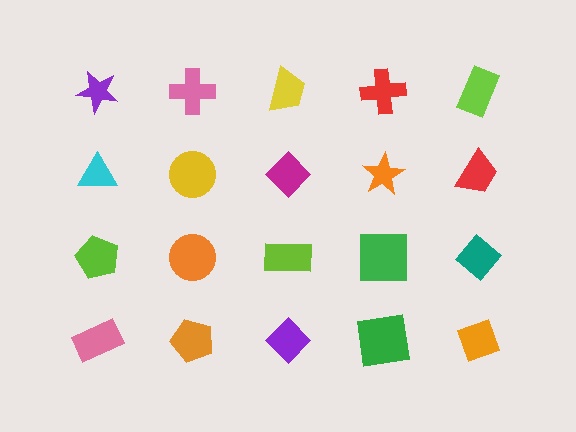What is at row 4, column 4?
A green square.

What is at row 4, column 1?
A pink rectangle.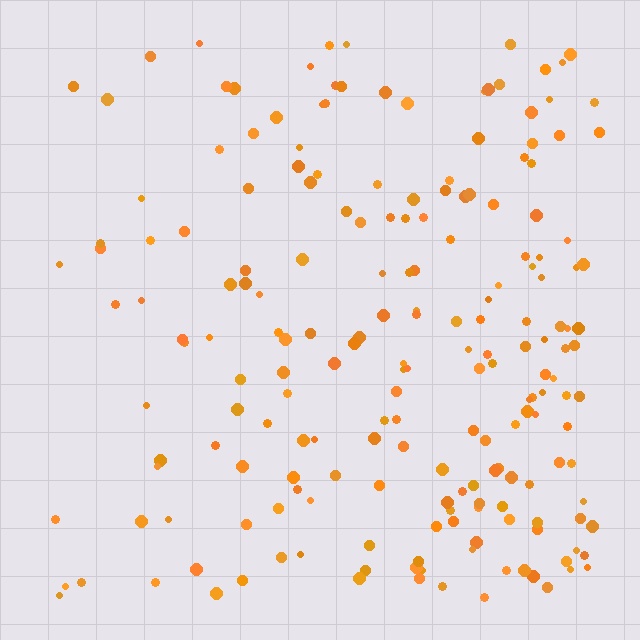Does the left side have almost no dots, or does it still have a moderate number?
Still a moderate number, just noticeably fewer than the right.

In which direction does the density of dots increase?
From left to right, with the right side densest.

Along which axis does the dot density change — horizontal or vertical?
Horizontal.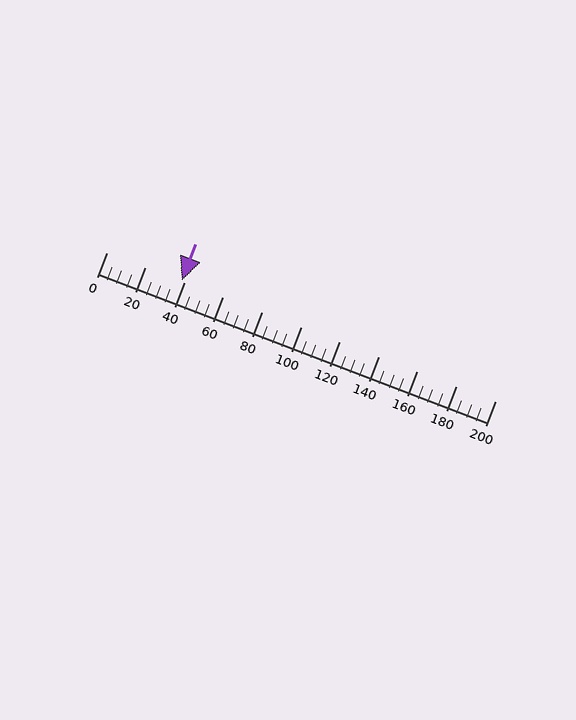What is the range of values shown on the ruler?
The ruler shows values from 0 to 200.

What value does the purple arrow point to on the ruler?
The purple arrow points to approximately 39.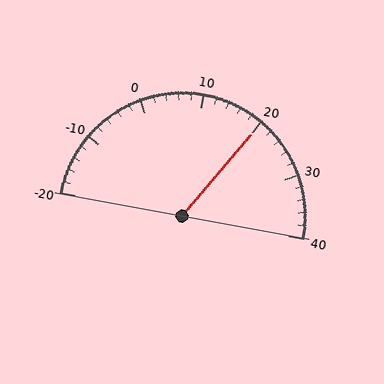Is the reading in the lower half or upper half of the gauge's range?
The reading is in the upper half of the range (-20 to 40).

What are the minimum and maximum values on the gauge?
The gauge ranges from -20 to 40.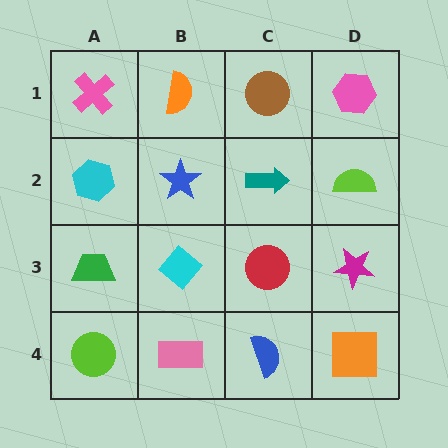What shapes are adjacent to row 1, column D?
A lime semicircle (row 2, column D), a brown circle (row 1, column C).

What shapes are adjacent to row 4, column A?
A green trapezoid (row 3, column A), a pink rectangle (row 4, column B).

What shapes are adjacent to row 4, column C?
A red circle (row 3, column C), a pink rectangle (row 4, column B), an orange square (row 4, column D).